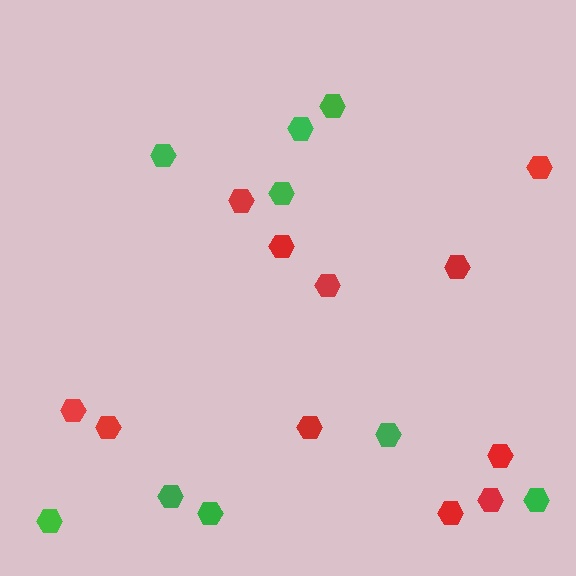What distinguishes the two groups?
There are 2 groups: one group of red hexagons (11) and one group of green hexagons (9).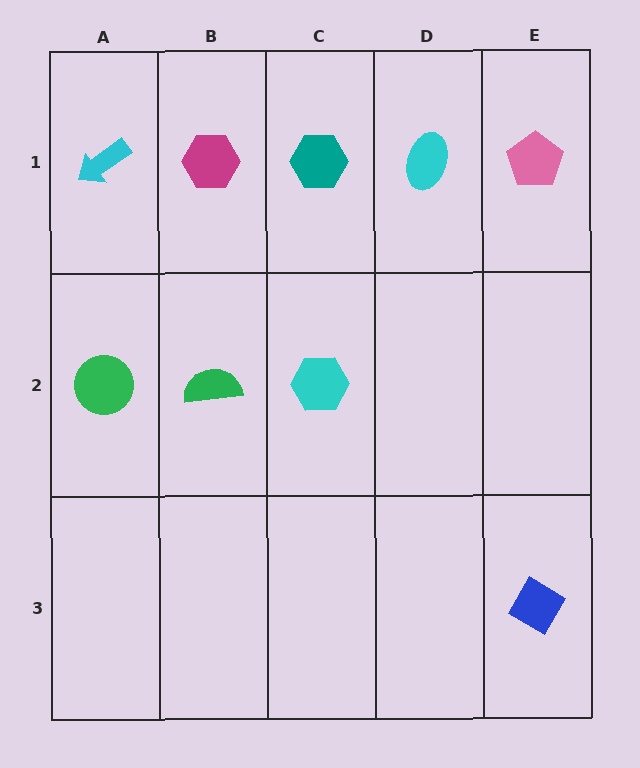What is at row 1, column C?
A teal hexagon.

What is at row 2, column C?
A cyan hexagon.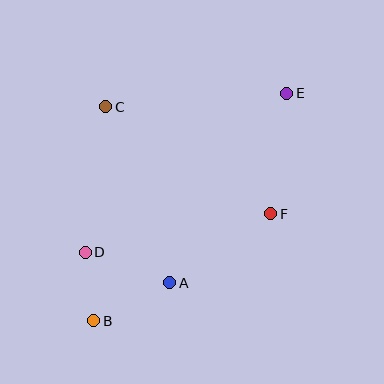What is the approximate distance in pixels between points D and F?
The distance between D and F is approximately 190 pixels.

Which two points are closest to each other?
Points B and D are closest to each other.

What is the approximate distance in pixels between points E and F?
The distance between E and F is approximately 122 pixels.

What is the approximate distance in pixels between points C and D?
The distance between C and D is approximately 147 pixels.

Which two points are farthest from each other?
Points B and E are farthest from each other.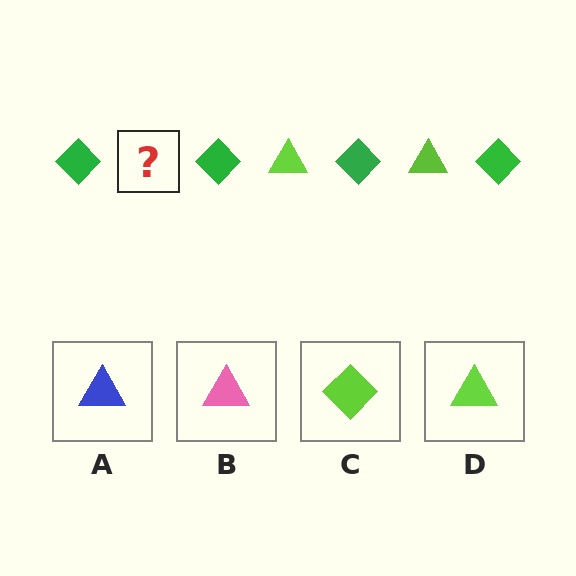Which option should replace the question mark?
Option D.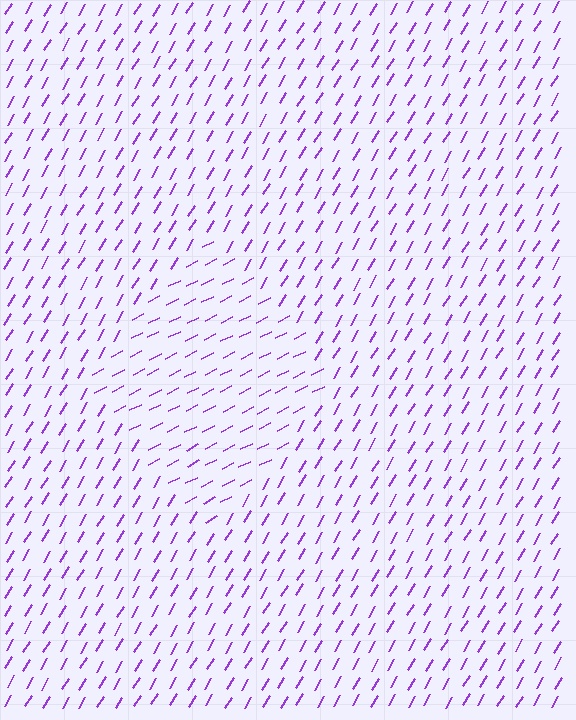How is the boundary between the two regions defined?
The boundary is defined purely by a change in line orientation (approximately 32 degrees difference). All lines are the same color and thickness.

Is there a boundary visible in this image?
Yes, there is a texture boundary formed by a change in line orientation.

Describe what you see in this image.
The image is filled with small purple line segments. A diamond region in the image has lines oriented differently from the surrounding lines, creating a visible texture boundary.